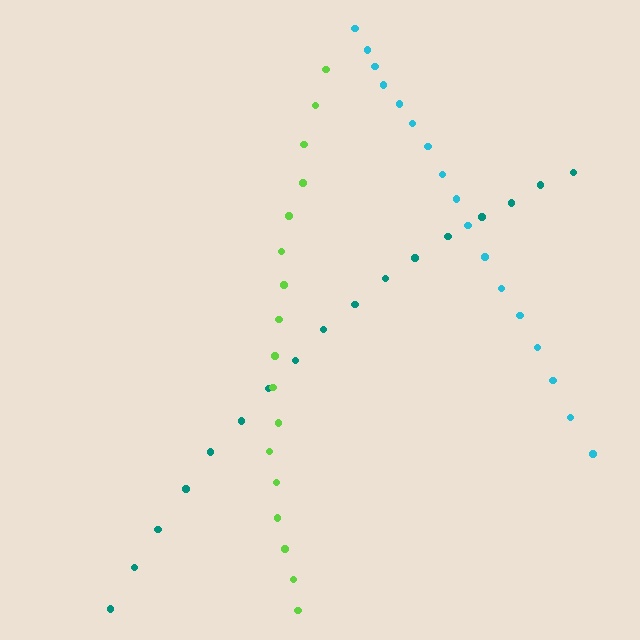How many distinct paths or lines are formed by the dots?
There are 3 distinct paths.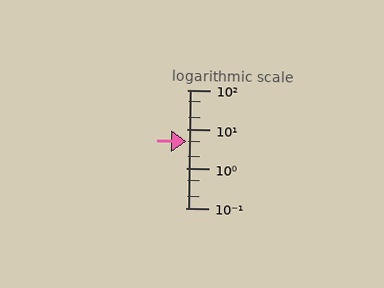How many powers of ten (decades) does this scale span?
The scale spans 3 decades, from 0.1 to 100.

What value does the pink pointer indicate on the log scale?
The pointer indicates approximately 4.8.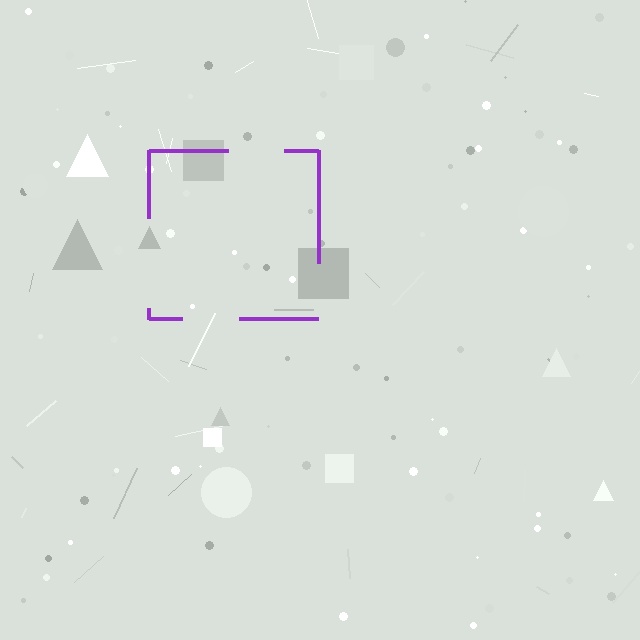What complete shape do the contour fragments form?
The contour fragments form a square.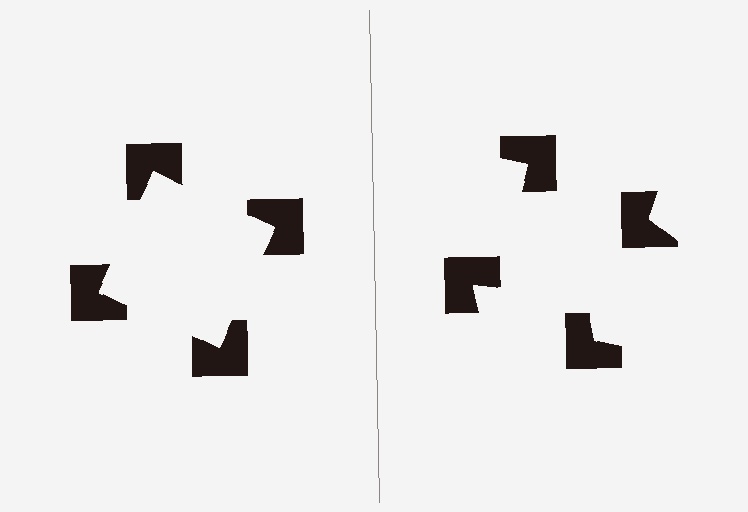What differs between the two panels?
The notched squares are positioned identically on both sides; only the wedge orientations differ. On the left they align to a square; on the right they are misaligned.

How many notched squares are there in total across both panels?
8 — 4 on each side.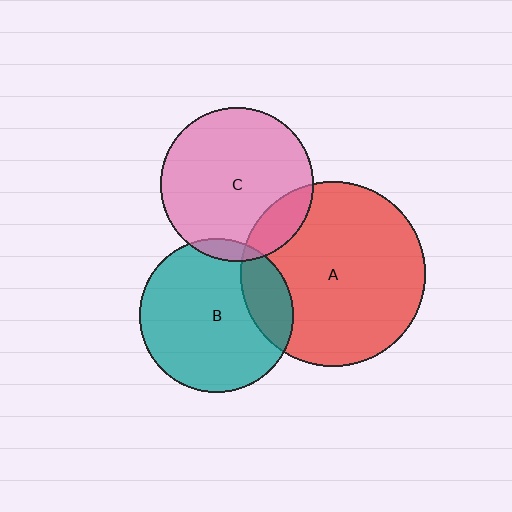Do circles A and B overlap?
Yes.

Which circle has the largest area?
Circle A (red).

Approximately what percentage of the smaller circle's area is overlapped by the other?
Approximately 20%.